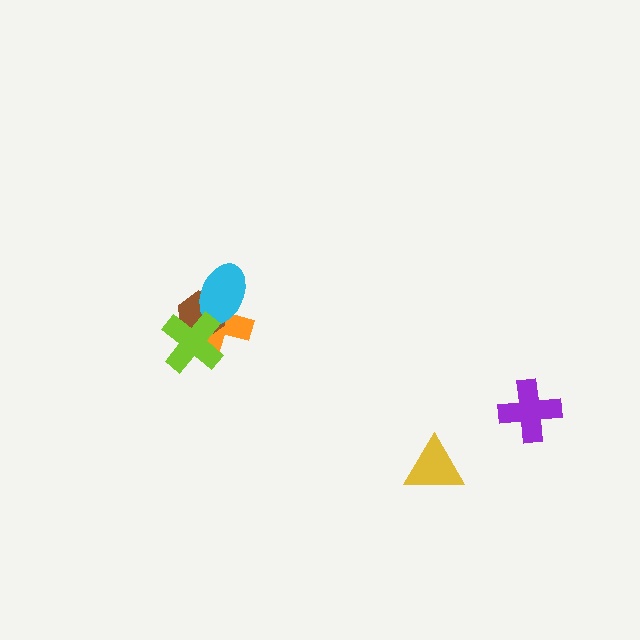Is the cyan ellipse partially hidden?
Yes, it is partially covered by another shape.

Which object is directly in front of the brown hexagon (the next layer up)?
The cyan ellipse is directly in front of the brown hexagon.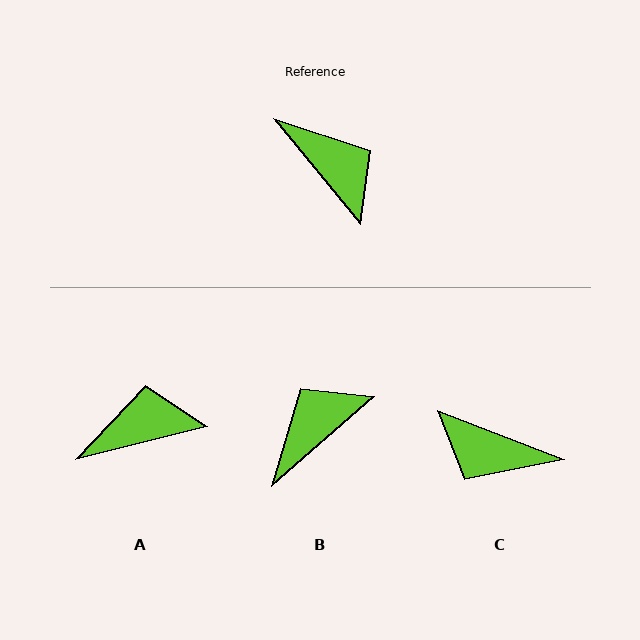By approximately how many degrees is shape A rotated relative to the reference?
Approximately 64 degrees counter-clockwise.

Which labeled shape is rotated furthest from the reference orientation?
C, about 151 degrees away.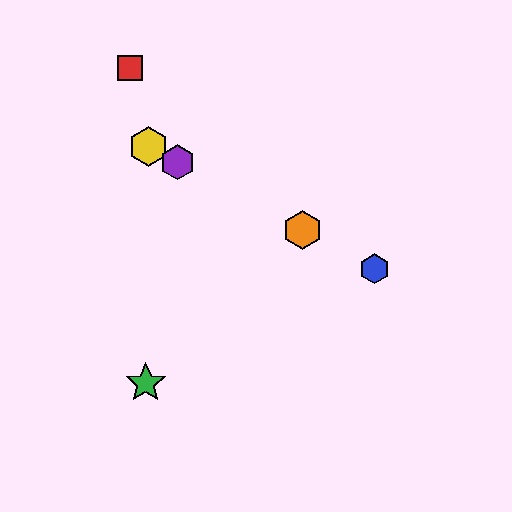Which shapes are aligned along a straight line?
The blue hexagon, the yellow hexagon, the purple hexagon, the orange hexagon are aligned along a straight line.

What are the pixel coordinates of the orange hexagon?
The orange hexagon is at (303, 230).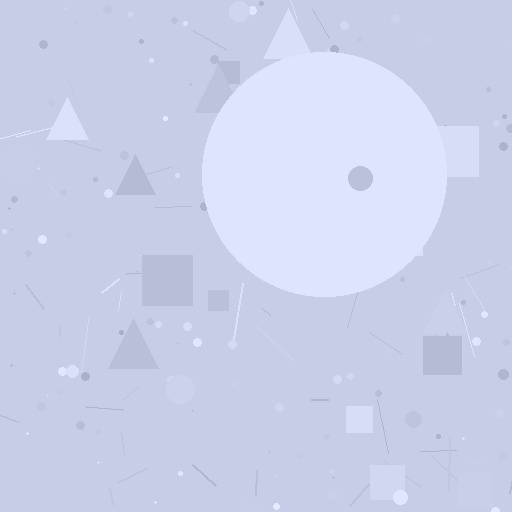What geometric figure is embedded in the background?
A circle is embedded in the background.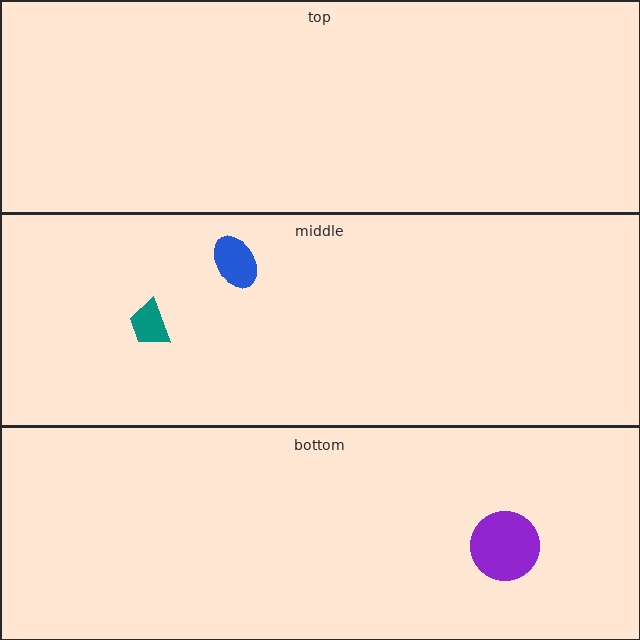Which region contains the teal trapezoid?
The middle region.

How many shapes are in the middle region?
2.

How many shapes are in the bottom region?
1.